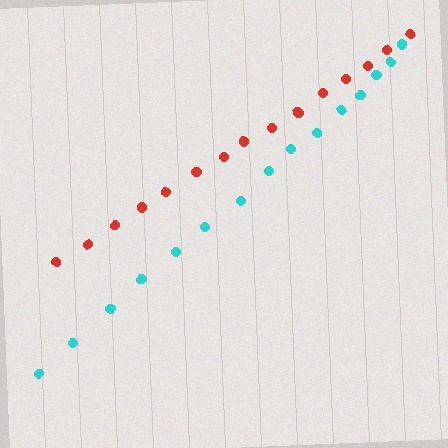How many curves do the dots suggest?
There are 2 distinct paths.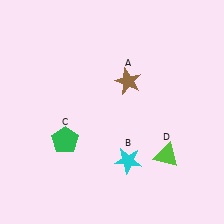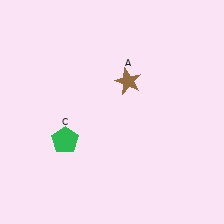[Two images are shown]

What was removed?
The cyan star (B), the lime triangle (D) were removed in Image 2.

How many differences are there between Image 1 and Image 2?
There are 2 differences between the two images.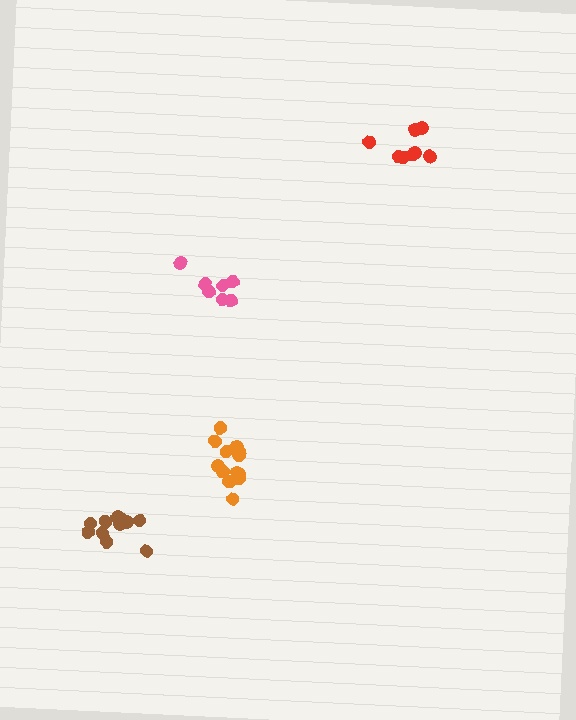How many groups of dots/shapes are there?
There are 4 groups.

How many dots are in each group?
Group 1: 11 dots, Group 2: 13 dots, Group 3: 8 dots, Group 4: 7 dots (39 total).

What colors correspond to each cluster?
The clusters are colored: brown, orange, red, pink.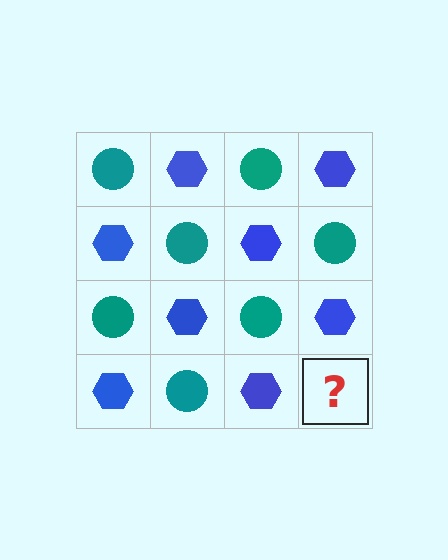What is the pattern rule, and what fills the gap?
The rule is that it alternates teal circle and blue hexagon in a checkerboard pattern. The gap should be filled with a teal circle.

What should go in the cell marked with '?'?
The missing cell should contain a teal circle.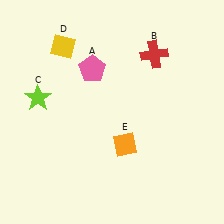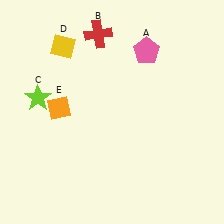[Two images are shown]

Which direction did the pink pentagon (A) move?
The pink pentagon (A) moved right.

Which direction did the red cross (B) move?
The red cross (B) moved left.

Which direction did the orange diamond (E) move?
The orange diamond (E) moved left.